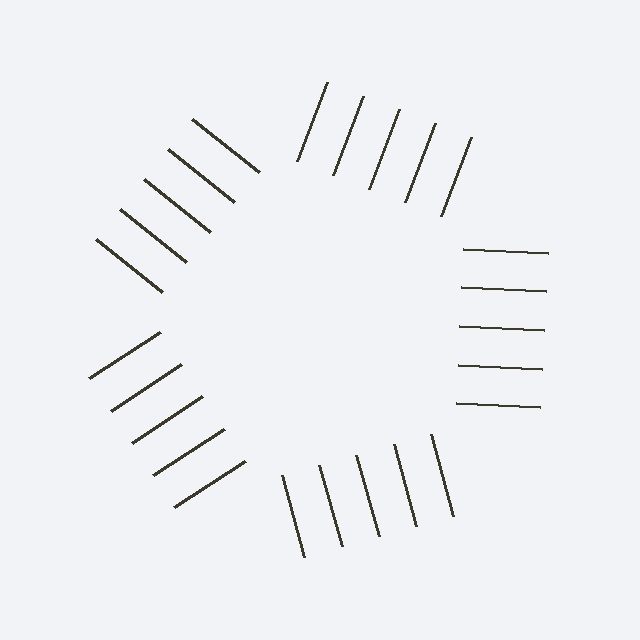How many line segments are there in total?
25 — 5 along each of the 5 edges.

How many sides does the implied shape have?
5 sides — the line-ends trace a pentagon.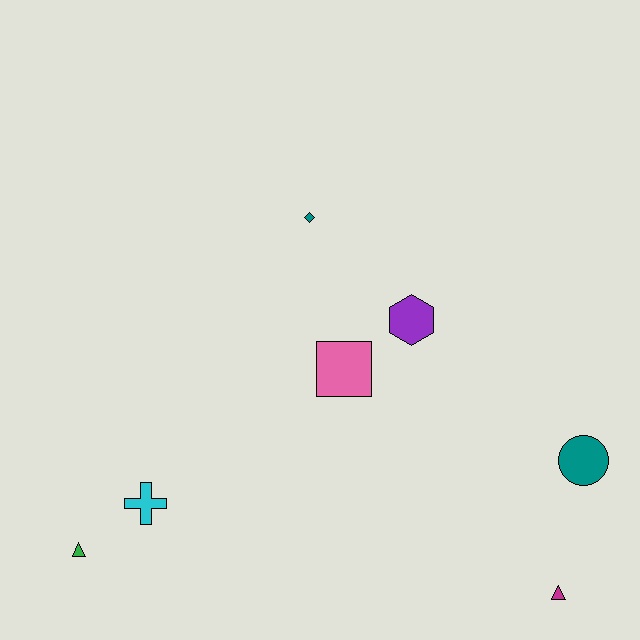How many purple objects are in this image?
There is 1 purple object.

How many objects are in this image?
There are 7 objects.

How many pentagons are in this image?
There are no pentagons.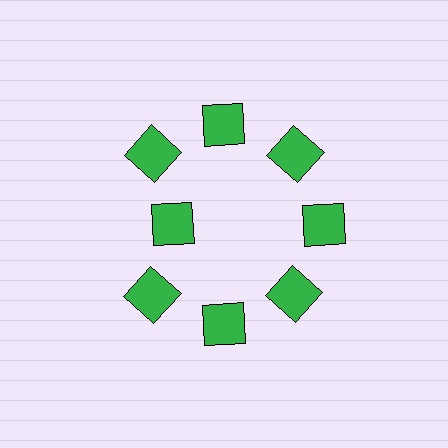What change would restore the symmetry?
The symmetry would be restored by moving it outward, back onto the ring so that all 8 squares sit at equal angles and equal distance from the center.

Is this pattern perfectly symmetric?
No. The 8 green squares are arranged in a ring, but one element near the 9 o'clock position is pulled inward toward the center, breaking the 8-fold rotational symmetry.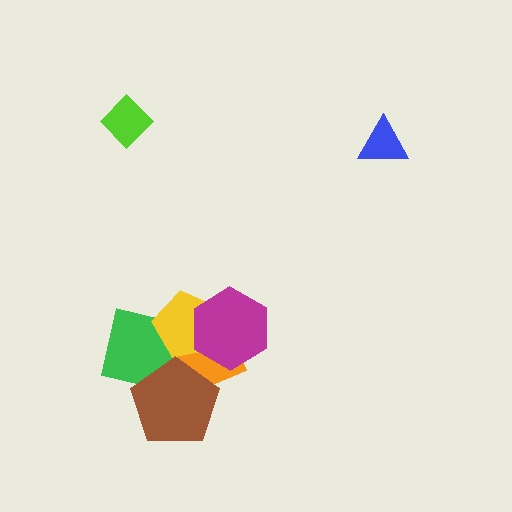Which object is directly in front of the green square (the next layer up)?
The yellow pentagon is directly in front of the green square.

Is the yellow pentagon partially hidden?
Yes, it is partially covered by another shape.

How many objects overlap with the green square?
3 objects overlap with the green square.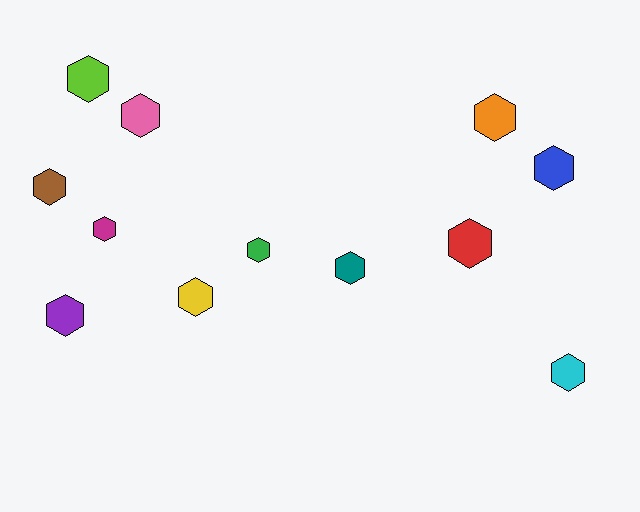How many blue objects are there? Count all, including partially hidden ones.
There is 1 blue object.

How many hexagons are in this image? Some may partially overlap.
There are 12 hexagons.